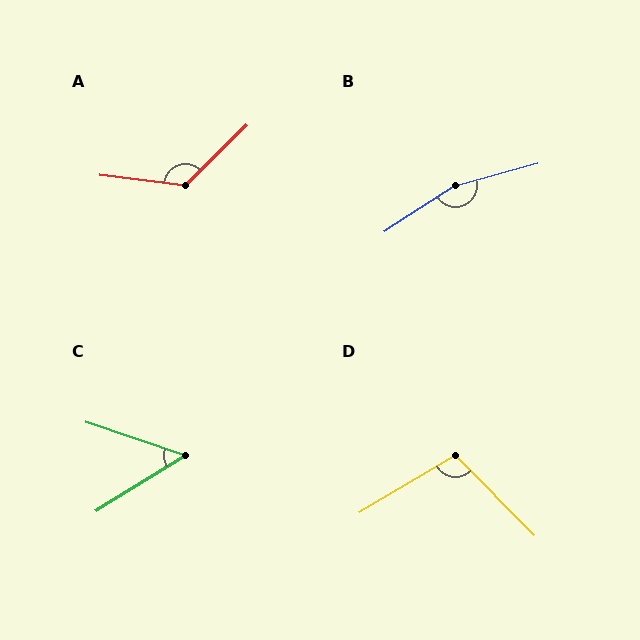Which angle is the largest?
B, at approximately 162 degrees.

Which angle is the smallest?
C, at approximately 50 degrees.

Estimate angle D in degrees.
Approximately 104 degrees.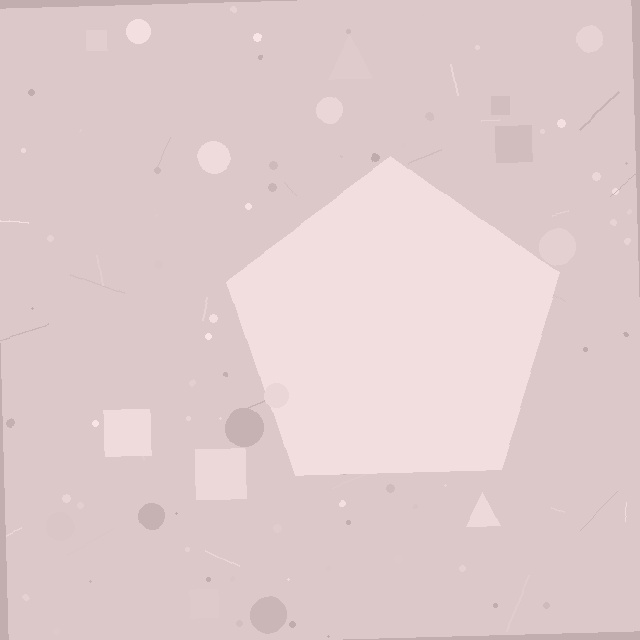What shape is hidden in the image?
A pentagon is hidden in the image.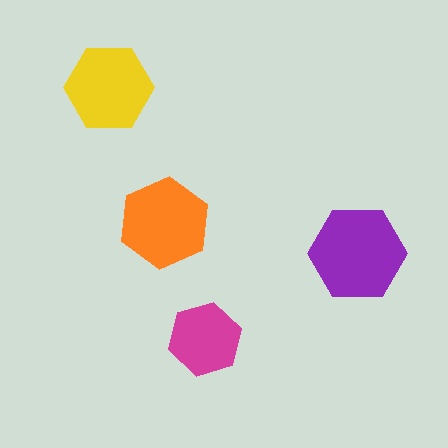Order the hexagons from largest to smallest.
the purple one, the orange one, the yellow one, the magenta one.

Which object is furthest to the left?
The yellow hexagon is leftmost.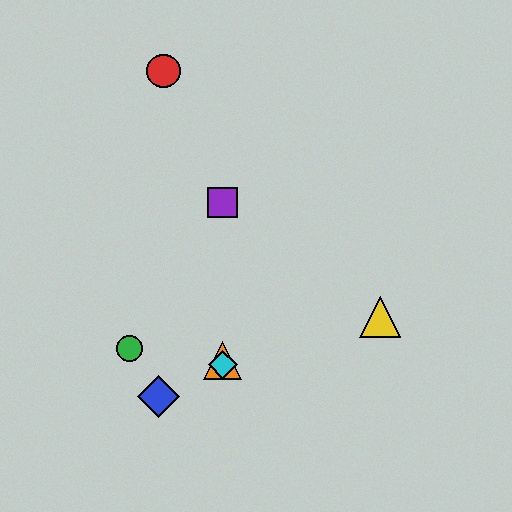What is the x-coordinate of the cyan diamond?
The cyan diamond is at x≈223.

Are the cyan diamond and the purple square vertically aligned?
Yes, both are at x≈223.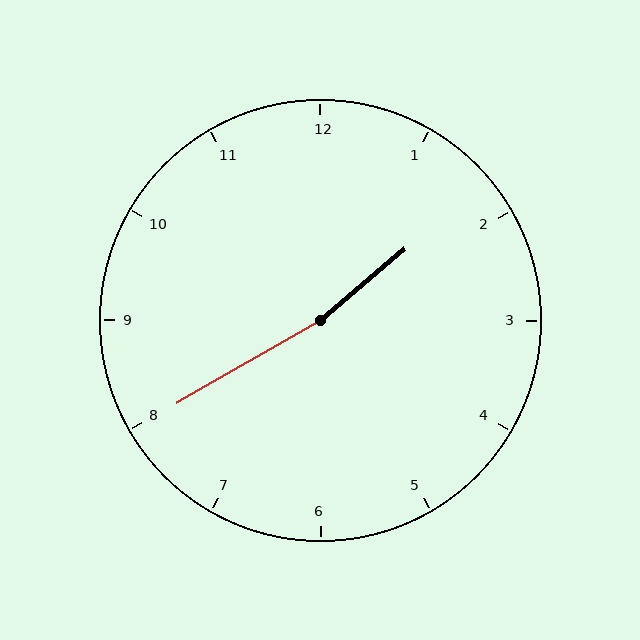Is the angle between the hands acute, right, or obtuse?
It is obtuse.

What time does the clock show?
1:40.